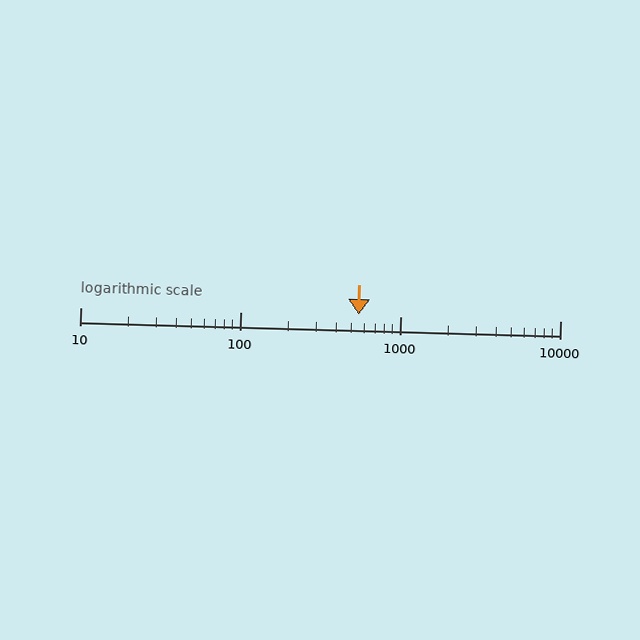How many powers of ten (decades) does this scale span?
The scale spans 3 decades, from 10 to 10000.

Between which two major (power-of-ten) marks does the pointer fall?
The pointer is between 100 and 1000.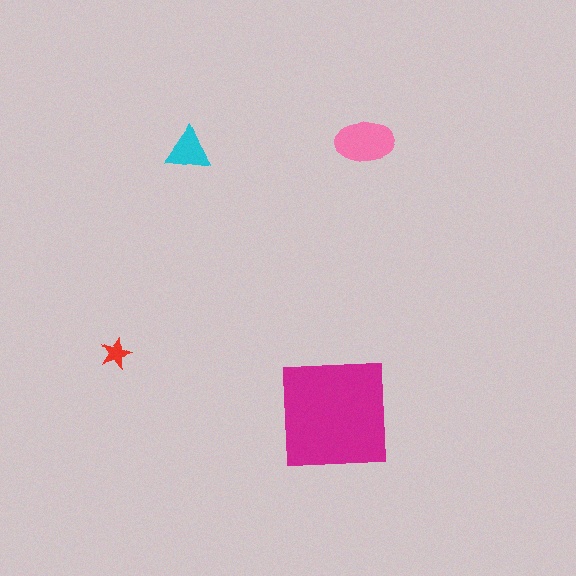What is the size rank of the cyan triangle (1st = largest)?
3rd.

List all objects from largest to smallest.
The magenta square, the pink ellipse, the cyan triangle, the red star.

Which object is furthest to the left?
The red star is leftmost.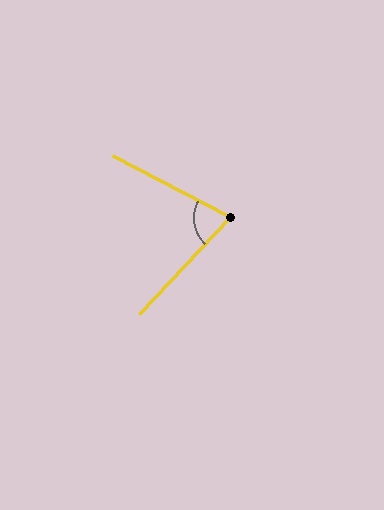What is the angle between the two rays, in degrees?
Approximately 75 degrees.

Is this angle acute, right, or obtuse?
It is acute.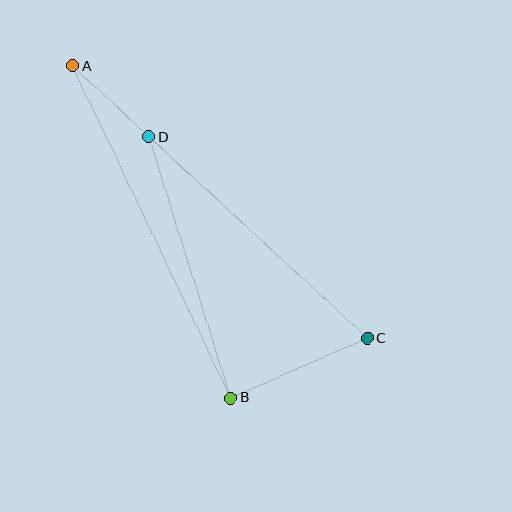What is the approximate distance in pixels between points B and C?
The distance between B and C is approximately 149 pixels.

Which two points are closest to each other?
Points A and D are closest to each other.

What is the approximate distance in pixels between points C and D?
The distance between C and D is approximately 296 pixels.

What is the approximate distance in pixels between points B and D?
The distance between B and D is approximately 273 pixels.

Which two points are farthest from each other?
Points A and C are farthest from each other.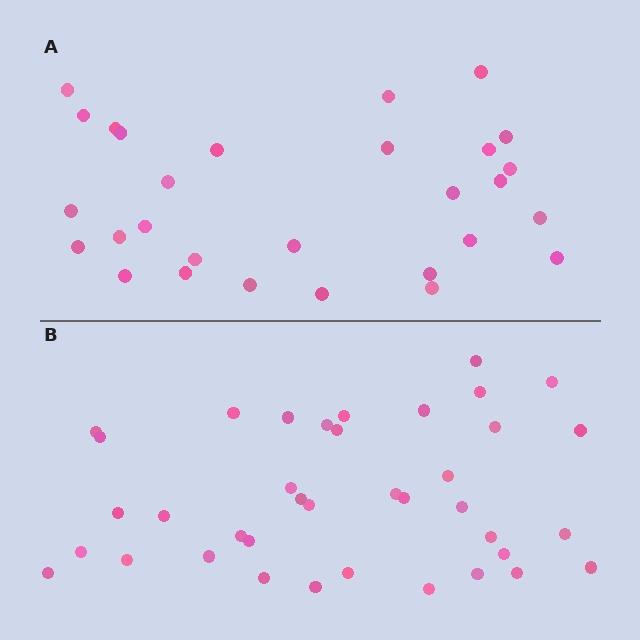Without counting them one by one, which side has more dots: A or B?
Region B (the bottom region) has more dots.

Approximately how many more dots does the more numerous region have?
Region B has roughly 8 or so more dots than region A.